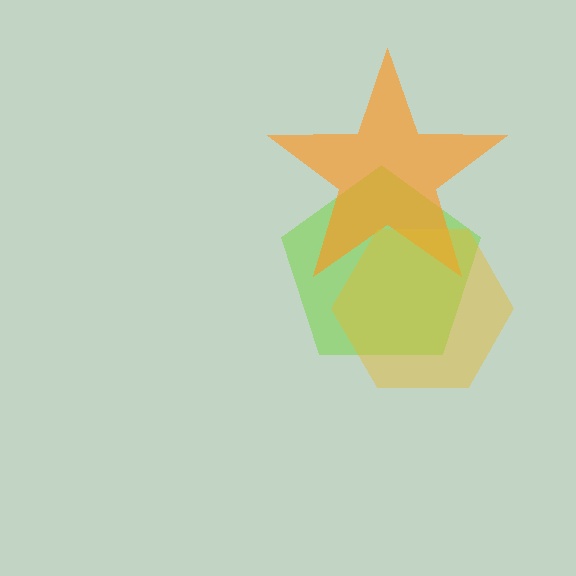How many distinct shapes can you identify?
There are 3 distinct shapes: a lime pentagon, an orange star, a yellow hexagon.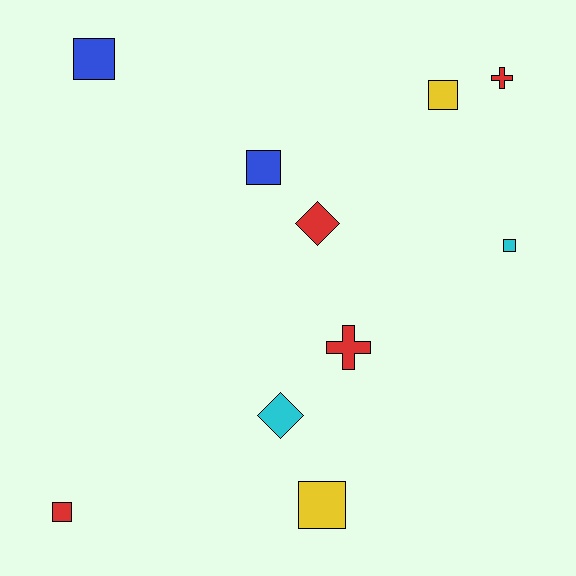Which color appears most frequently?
Red, with 4 objects.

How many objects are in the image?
There are 10 objects.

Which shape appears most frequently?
Square, with 6 objects.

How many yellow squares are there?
There are 2 yellow squares.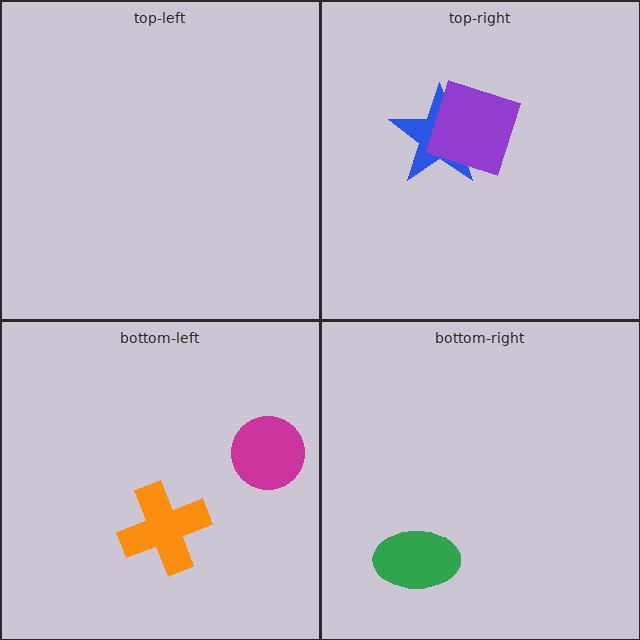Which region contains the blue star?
The top-right region.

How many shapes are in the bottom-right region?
1.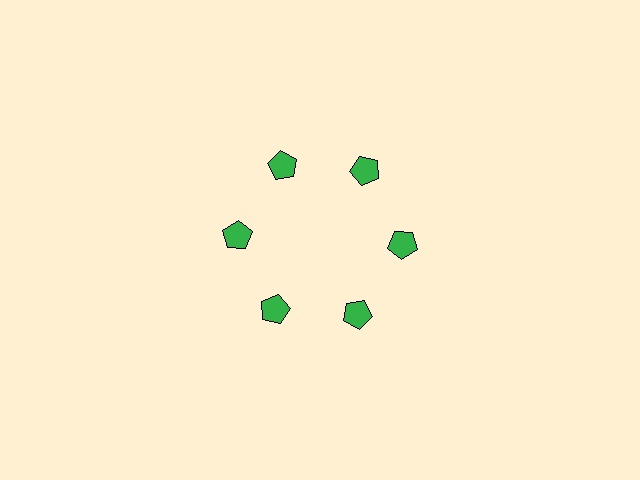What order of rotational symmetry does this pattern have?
This pattern has 6-fold rotational symmetry.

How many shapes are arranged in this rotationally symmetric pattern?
There are 6 shapes, arranged in 6 groups of 1.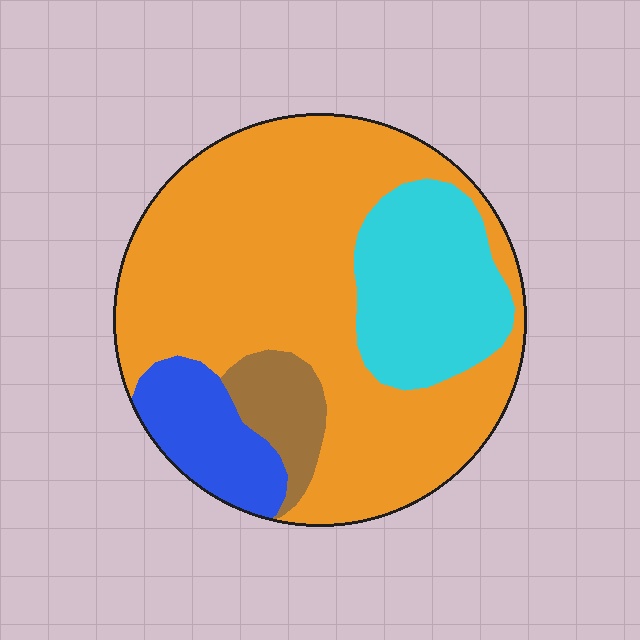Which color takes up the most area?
Orange, at roughly 65%.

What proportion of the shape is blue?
Blue covers roughly 10% of the shape.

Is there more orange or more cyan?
Orange.